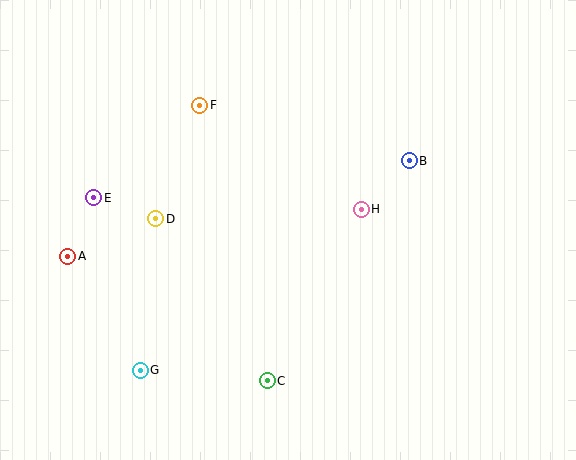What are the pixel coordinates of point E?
Point E is at (94, 198).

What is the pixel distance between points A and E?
The distance between A and E is 64 pixels.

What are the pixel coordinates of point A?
Point A is at (68, 256).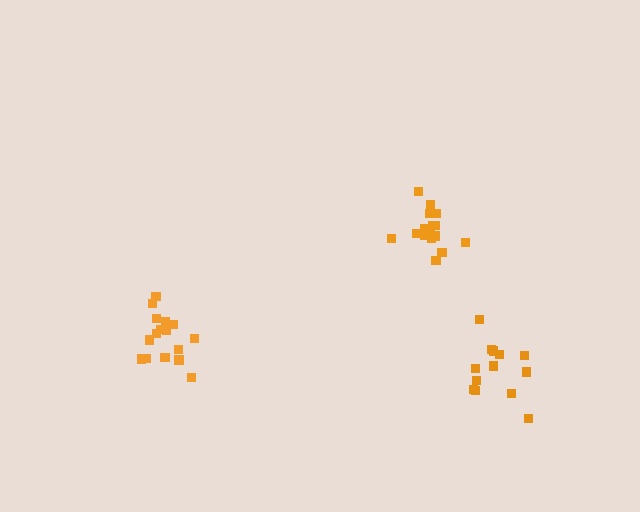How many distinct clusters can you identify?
There are 3 distinct clusters.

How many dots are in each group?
Group 1: 17 dots, Group 2: 13 dots, Group 3: 17 dots (47 total).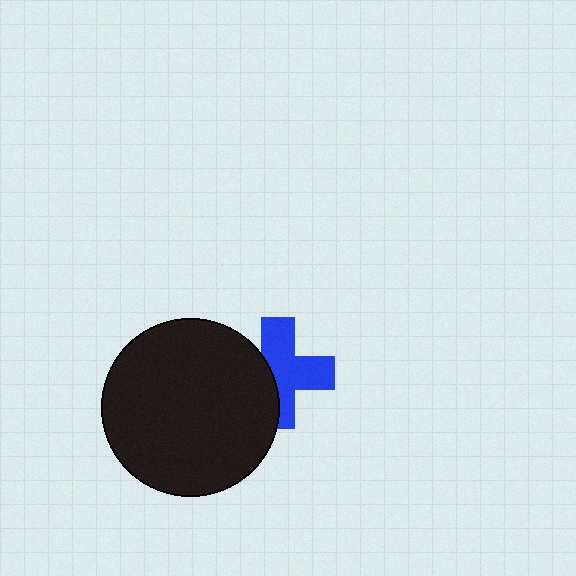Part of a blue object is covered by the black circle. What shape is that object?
It is a cross.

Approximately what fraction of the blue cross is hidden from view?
Roughly 37% of the blue cross is hidden behind the black circle.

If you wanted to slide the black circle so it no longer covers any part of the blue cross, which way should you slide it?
Slide it left — that is the most direct way to separate the two shapes.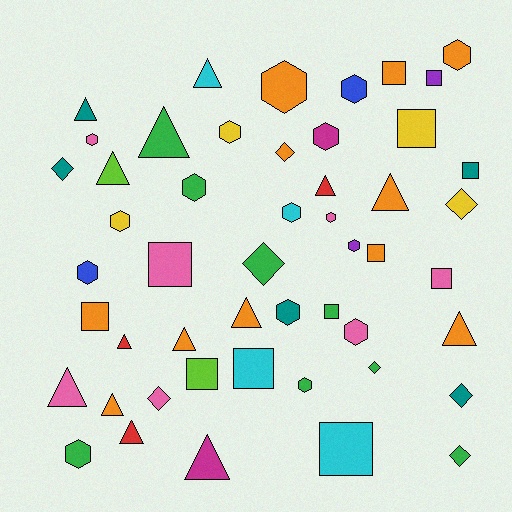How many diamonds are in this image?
There are 8 diamonds.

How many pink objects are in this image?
There are 7 pink objects.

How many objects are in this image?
There are 50 objects.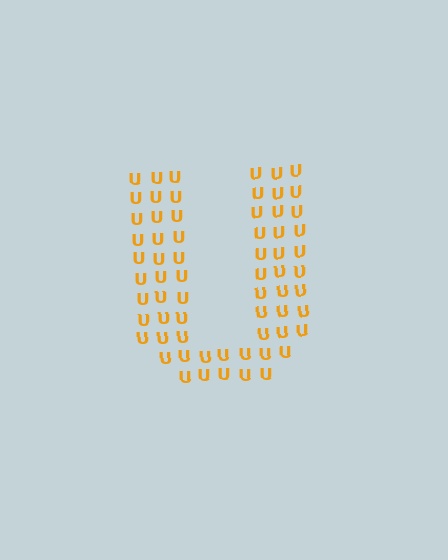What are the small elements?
The small elements are letter U's.